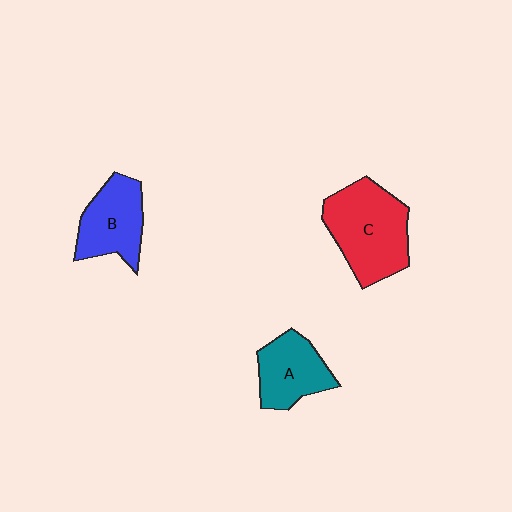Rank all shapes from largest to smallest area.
From largest to smallest: C (red), B (blue), A (teal).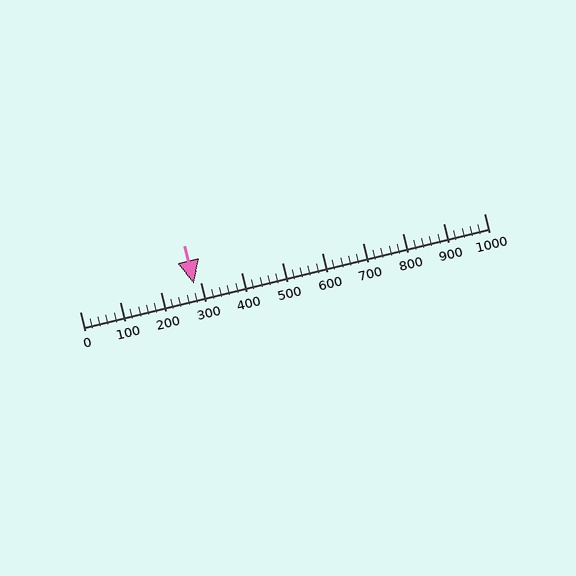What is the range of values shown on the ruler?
The ruler shows values from 0 to 1000.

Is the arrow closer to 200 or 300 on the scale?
The arrow is closer to 300.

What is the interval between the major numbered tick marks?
The major tick marks are spaced 100 units apart.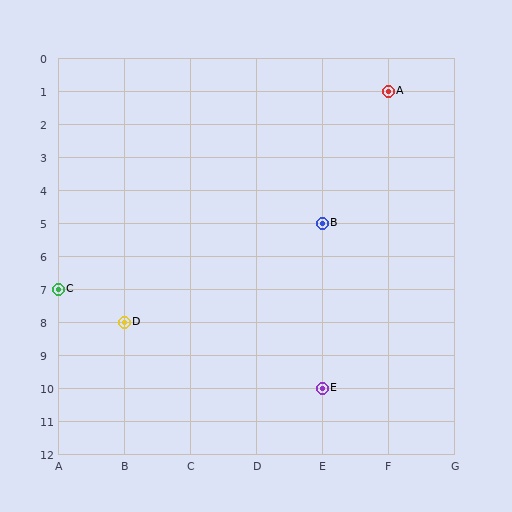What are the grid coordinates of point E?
Point E is at grid coordinates (E, 10).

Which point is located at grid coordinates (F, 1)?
Point A is at (F, 1).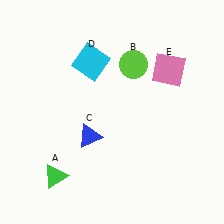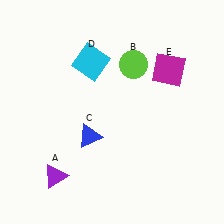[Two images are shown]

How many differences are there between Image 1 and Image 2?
There are 2 differences between the two images.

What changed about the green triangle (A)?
In Image 1, A is green. In Image 2, it changed to purple.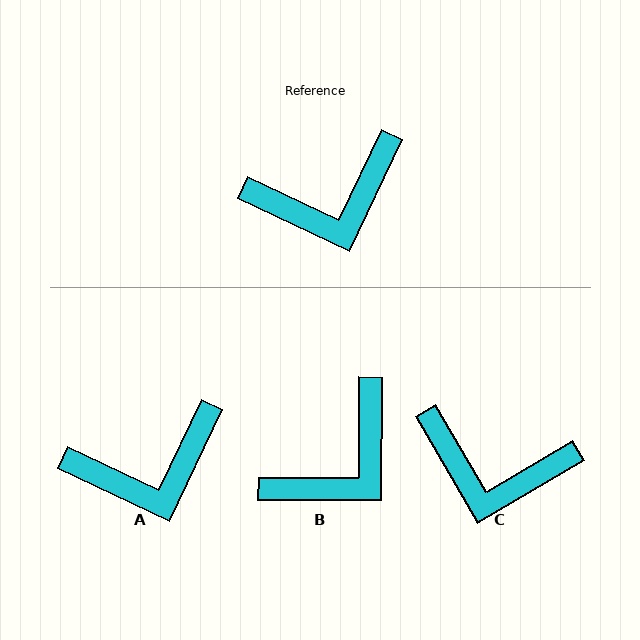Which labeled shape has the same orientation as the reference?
A.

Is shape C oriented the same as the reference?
No, it is off by about 34 degrees.